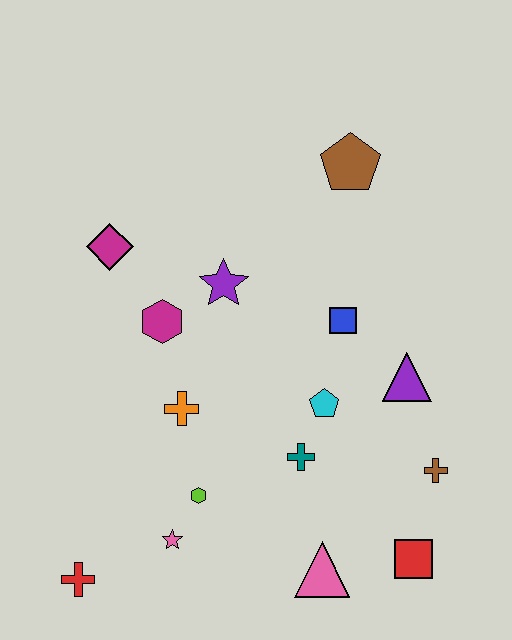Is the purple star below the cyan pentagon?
No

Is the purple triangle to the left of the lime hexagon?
No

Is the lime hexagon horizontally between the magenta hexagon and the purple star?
Yes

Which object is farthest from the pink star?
The brown pentagon is farthest from the pink star.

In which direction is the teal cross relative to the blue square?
The teal cross is below the blue square.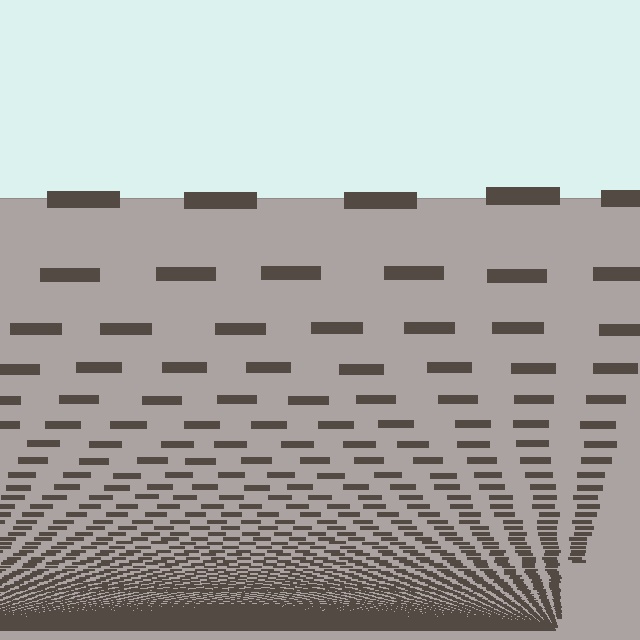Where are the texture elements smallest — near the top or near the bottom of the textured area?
Near the bottom.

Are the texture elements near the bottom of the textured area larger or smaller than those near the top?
Smaller. The gradient is inverted — elements near the bottom are smaller and denser.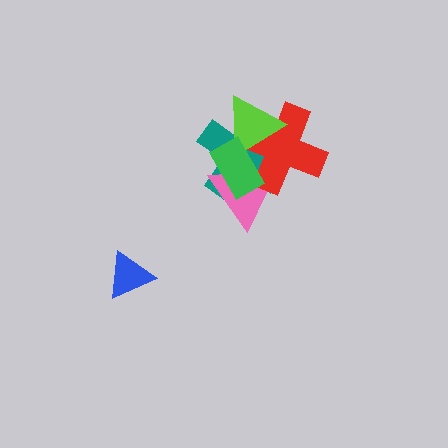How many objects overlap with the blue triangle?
0 objects overlap with the blue triangle.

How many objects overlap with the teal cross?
4 objects overlap with the teal cross.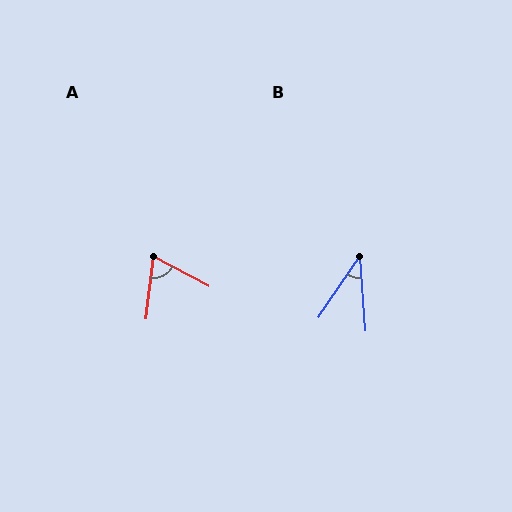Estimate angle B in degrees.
Approximately 38 degrees.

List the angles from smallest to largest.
B (38°), A (70°).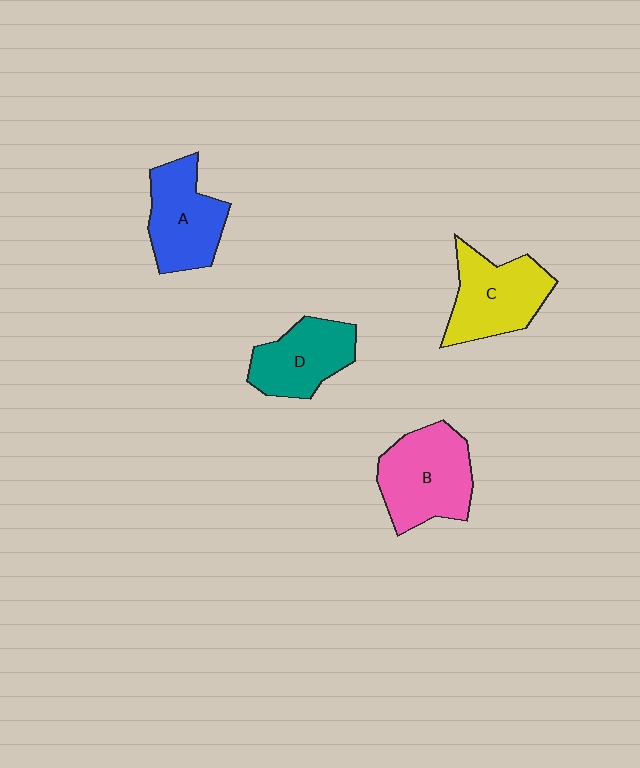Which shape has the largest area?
Shape B (pink).